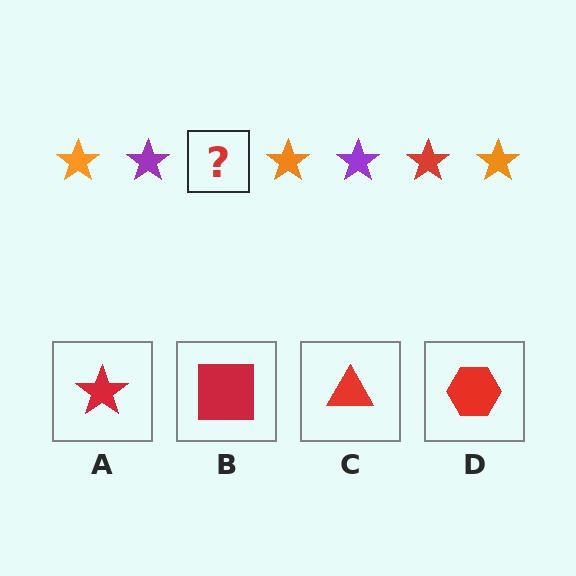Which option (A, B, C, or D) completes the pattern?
A.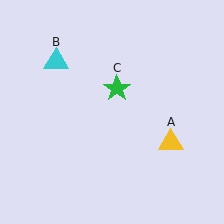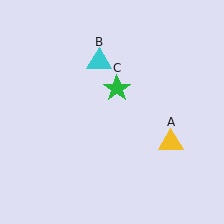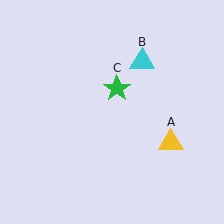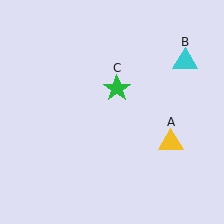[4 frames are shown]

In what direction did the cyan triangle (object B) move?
The cyan triangle (object B) moved right.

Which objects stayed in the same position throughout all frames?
Yellow triangle (object A) and green star (object C) remained stationary.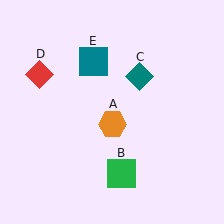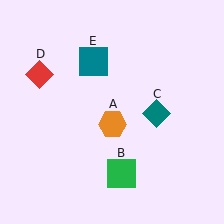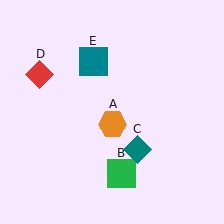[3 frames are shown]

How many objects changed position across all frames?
1 object changed position: teal diamond (object C).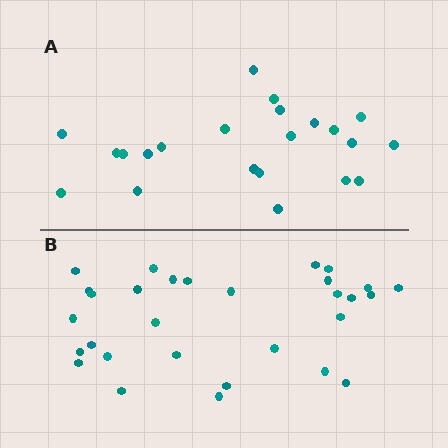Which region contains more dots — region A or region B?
Region B (the bottom region) has more dots.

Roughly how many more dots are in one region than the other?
Region B has roughly 8 or so more dots than region A.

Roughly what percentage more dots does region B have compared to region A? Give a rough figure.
About 35% more.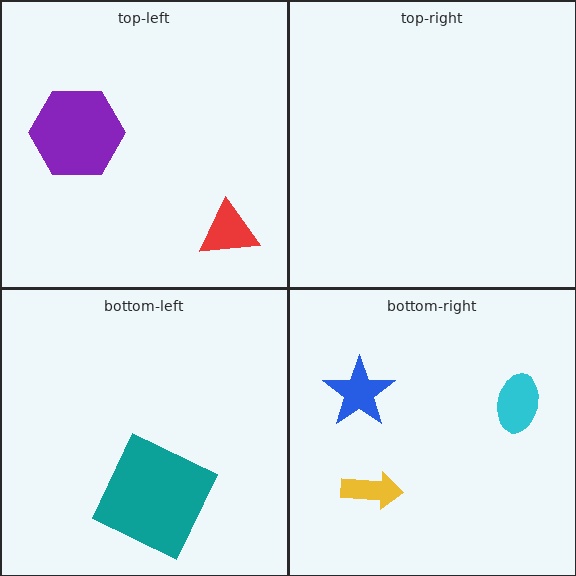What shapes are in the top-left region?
The red triangle, the purple hexagon.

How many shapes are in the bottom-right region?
3.